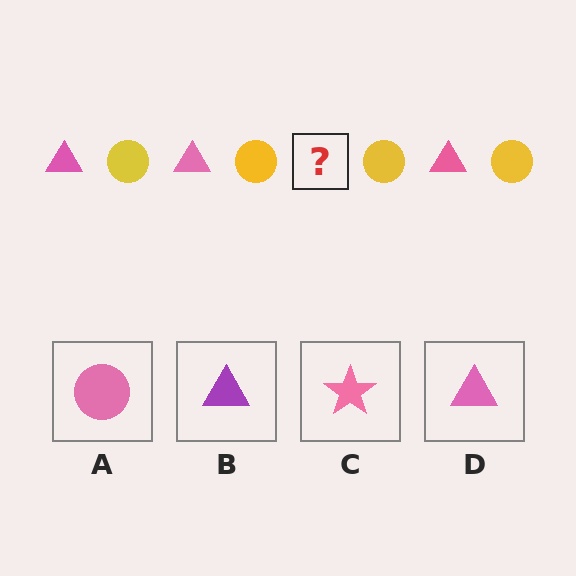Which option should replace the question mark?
Option D.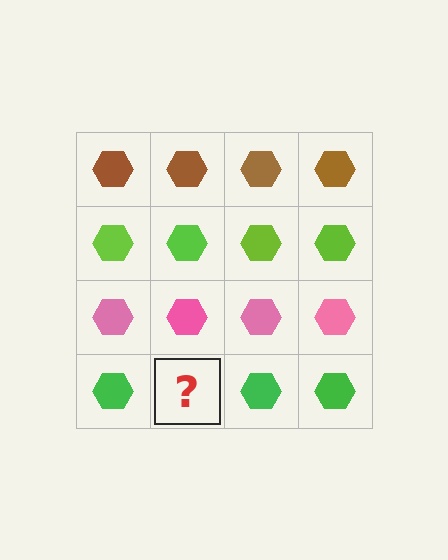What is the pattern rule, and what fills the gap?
The rule is that each row has a consistent color. The gap should be filled with a green hexagon.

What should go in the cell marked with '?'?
The missing cell should contain a green hexagon.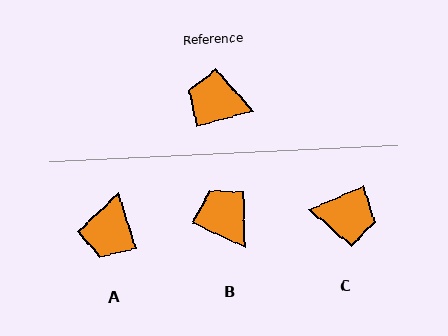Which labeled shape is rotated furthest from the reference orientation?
C, about 173 degrees away.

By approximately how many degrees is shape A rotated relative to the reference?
Approximately 92 degrees counter-clockwise.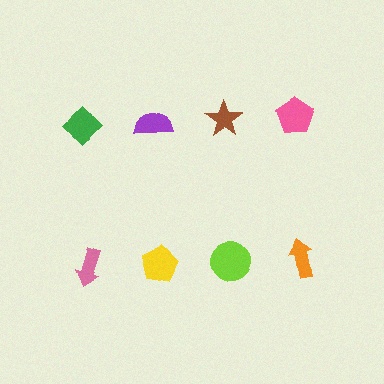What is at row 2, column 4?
An orange arrow.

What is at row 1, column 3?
A brown star.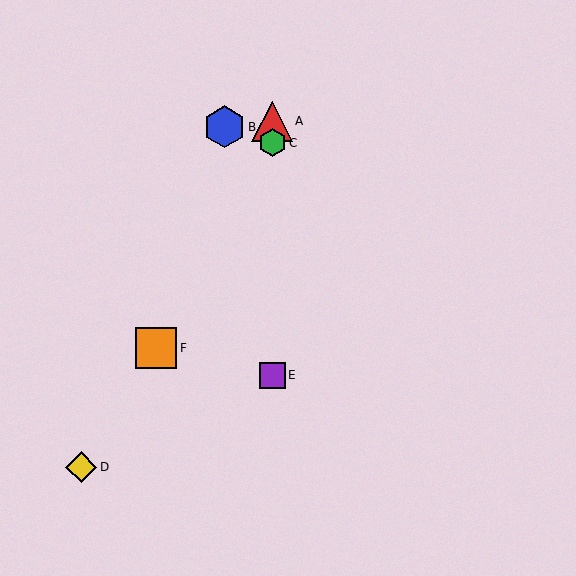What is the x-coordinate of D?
Object D is at x≈81.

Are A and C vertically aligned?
Yes, both are at x≈272.